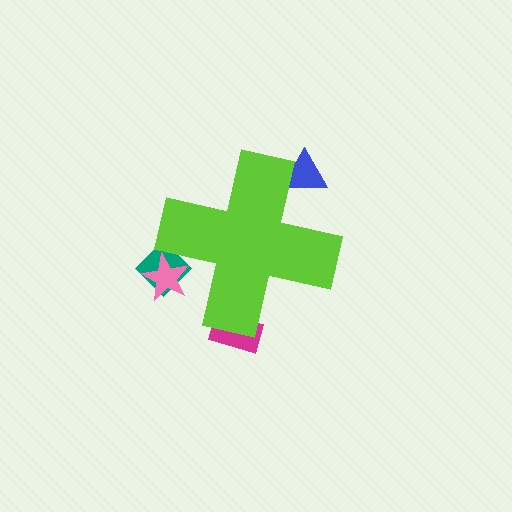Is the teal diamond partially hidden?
Yes, the teal diamond is partially hidden behind the lime cross.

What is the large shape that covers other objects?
A lime cross.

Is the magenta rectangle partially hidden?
Yes, the magenta rectangle is partially hidden behind the lime cross.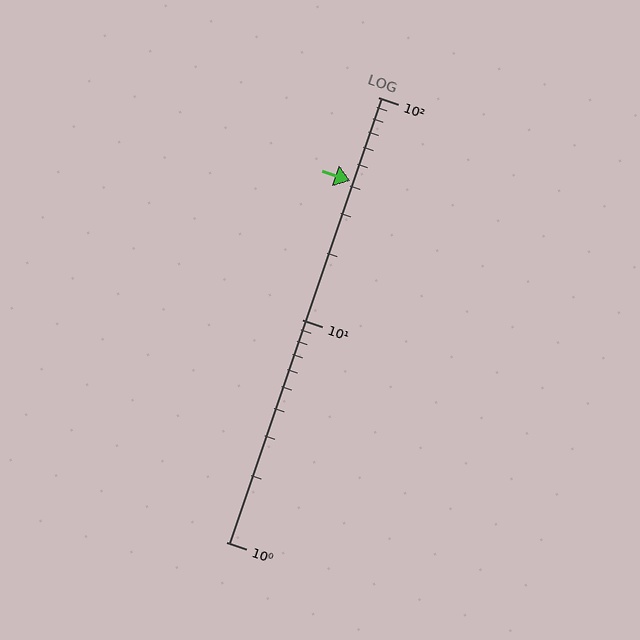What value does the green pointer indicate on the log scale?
The pointer indicates approximately 42.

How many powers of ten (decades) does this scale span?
The scale spans 2 decades, from 1 to 100.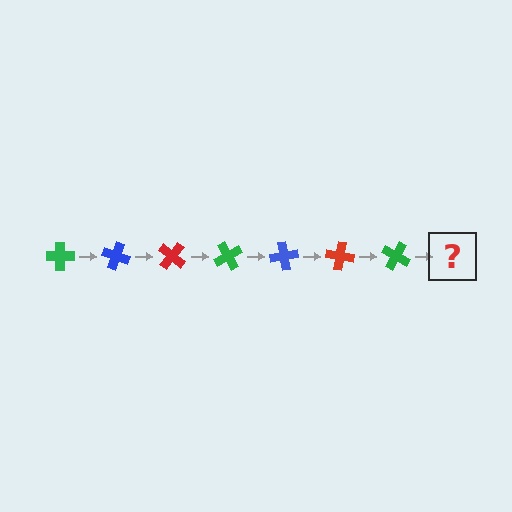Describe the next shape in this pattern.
It should be a blue cross, rotated 140 degrees from the start.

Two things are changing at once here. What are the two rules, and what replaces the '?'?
The two rules are that it rotates 20 degrees each step and the color cycles through green, blue, and red. The '?' should be a blue cross, rotated 140 degrees from the start.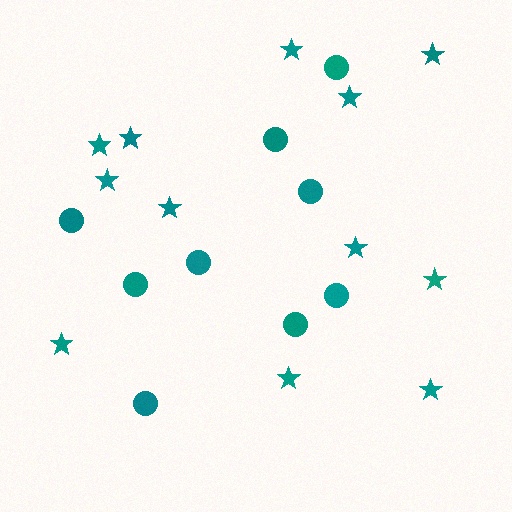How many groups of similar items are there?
There are 2 groups: one group of stars (12) and one group of circles (9).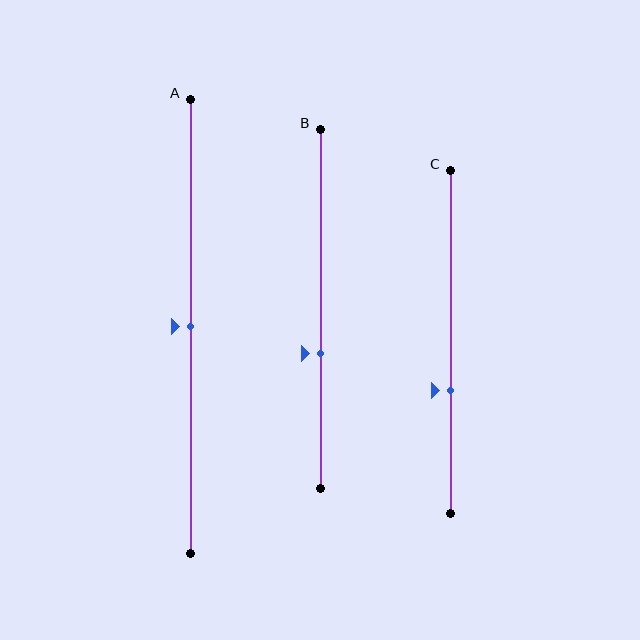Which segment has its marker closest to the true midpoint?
Segment A has its marker closest to the true midpoint.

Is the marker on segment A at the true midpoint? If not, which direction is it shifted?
Yes, the marker on segment A is at the true midpoint.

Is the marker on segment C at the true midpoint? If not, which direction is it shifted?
No, the marker on segment C is shifted downward by about 14% of the segment length.